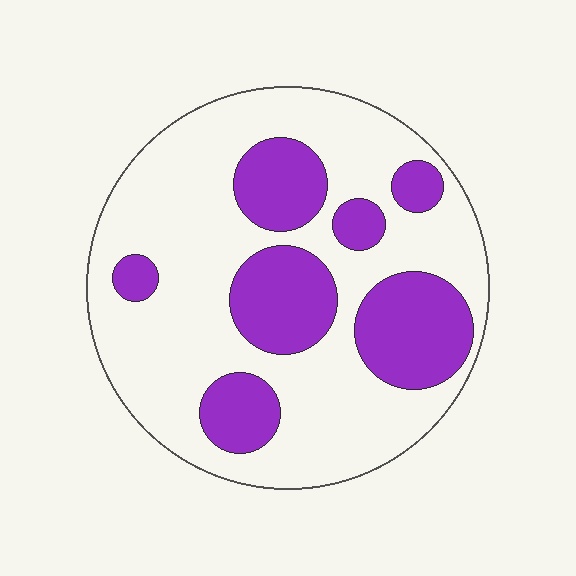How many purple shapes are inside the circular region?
7.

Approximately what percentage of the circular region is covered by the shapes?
Approximately 30%.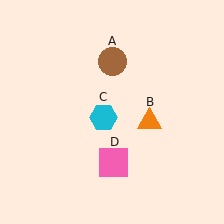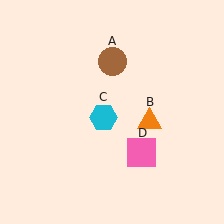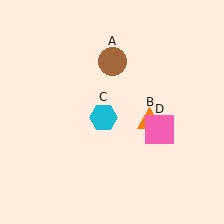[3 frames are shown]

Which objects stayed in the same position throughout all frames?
Brown circle (object A) and orange triangle (object B) and cyan hexagon (object C) remained stationary.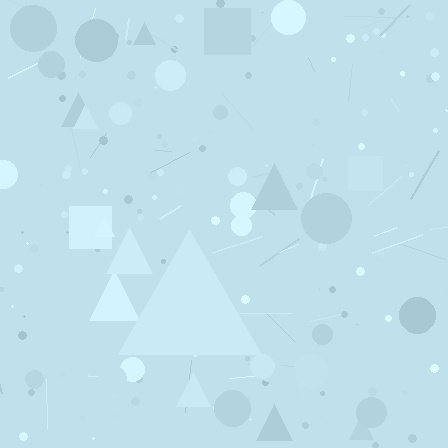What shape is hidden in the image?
A triangle is hidden in the image.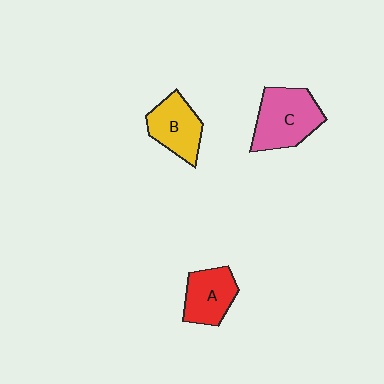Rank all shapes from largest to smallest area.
From largest to smallest: C (pink), B (yellow), A (red).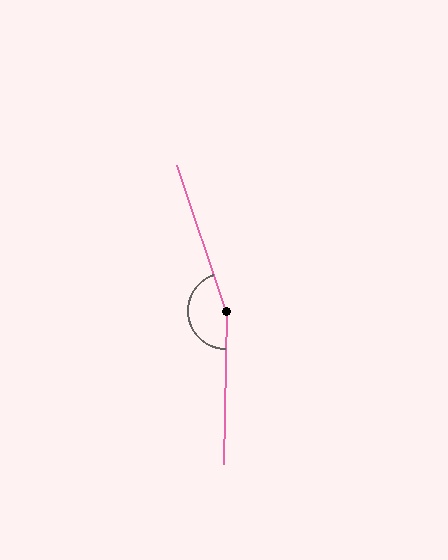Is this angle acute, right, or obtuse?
It is obtuse.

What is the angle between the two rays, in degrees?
Approximately 160 degrees.